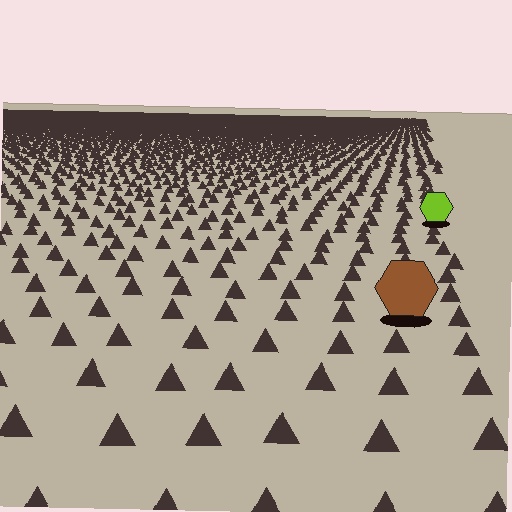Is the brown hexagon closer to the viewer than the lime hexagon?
Yes. The brown hexagon is closer — you can tell from the texture gradient: the ground texture is coarser near it.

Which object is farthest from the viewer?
The lime hexagon is farthest from the viewer. It appears smaller and the ground texture around it is denser.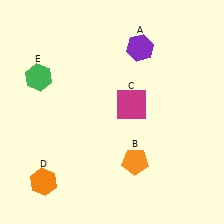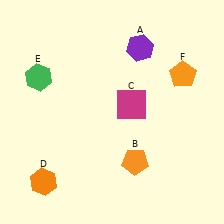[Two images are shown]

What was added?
An orange pentagon (F) was added in Image 2.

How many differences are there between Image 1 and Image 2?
There is 1 difference between the two images.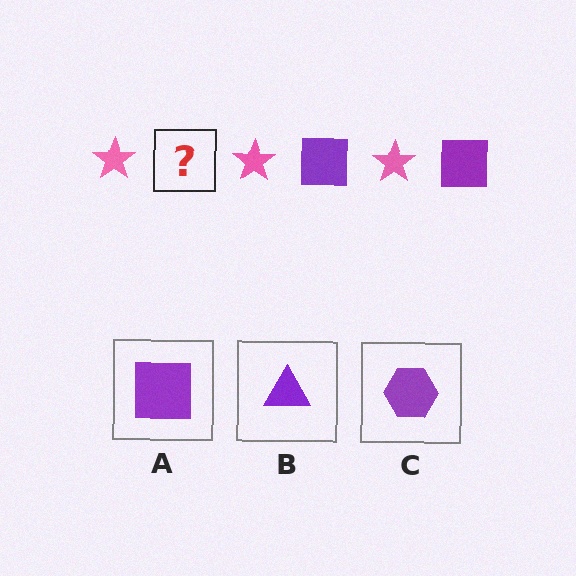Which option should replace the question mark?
Option A.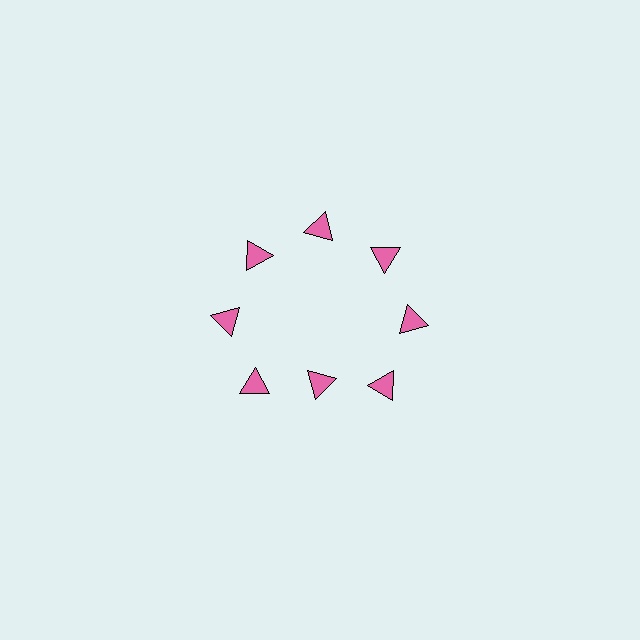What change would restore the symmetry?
The symmetry would be restored by moving it outward, back onto the ring so that all 8 triangles sit at equal angles and equal distance from the center.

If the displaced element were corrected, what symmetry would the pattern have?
It would have 8-fold rotational symmetry — the pattern would map onto itself every 45 degrees.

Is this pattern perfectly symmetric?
No. The 8 pink triangles are arranged in a ring, but one element near the 6 o'clock position is pulled inward toward the center, breaking the 8-fold rotational symmetry.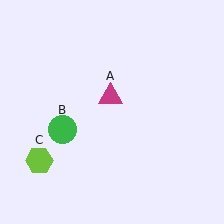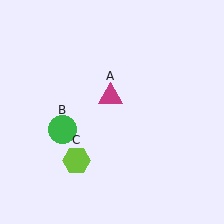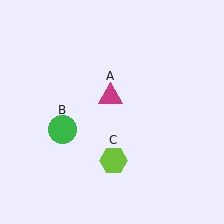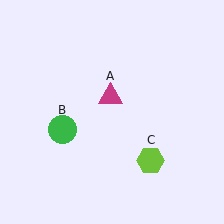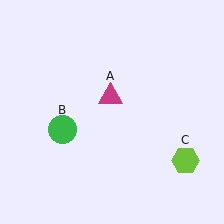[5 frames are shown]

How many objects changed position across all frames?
1 object changed position: lime hexagon (object C).